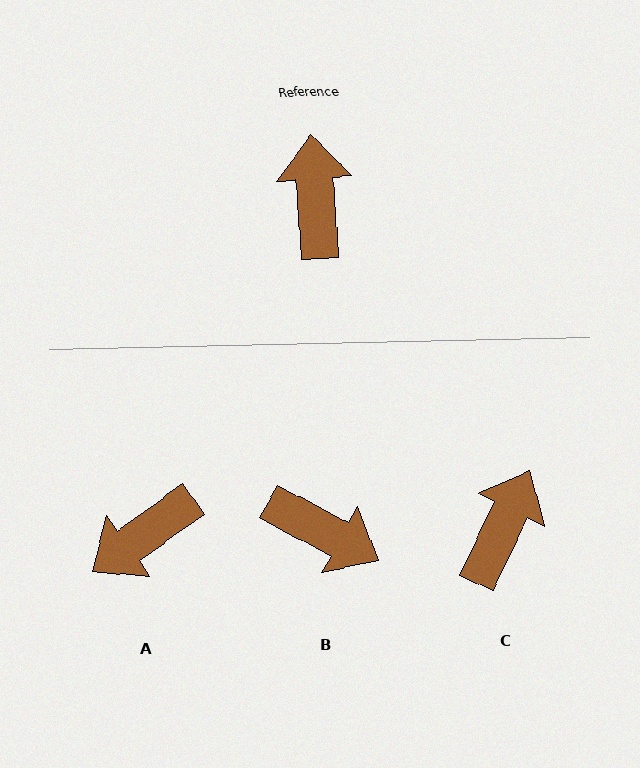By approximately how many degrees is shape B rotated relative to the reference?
Approximately 122 degrees clockwise.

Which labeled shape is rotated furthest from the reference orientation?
B, about 122 degrees away.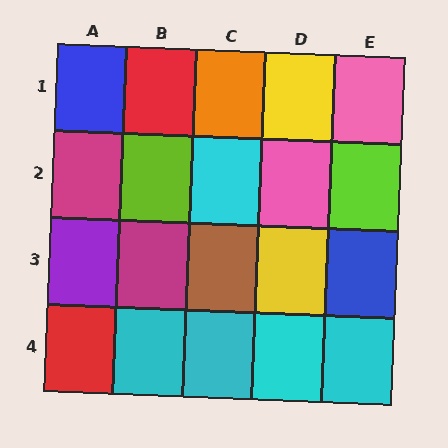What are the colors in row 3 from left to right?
Purple, magenta, brown, yellow, blue.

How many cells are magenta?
2 cells are magenta.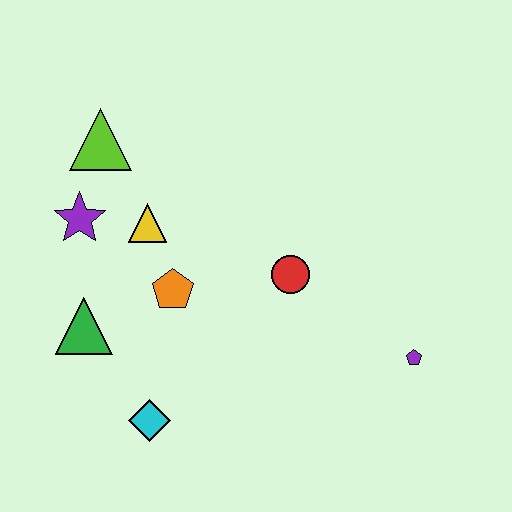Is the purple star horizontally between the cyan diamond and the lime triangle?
No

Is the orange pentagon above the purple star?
No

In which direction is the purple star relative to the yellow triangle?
The purple star is to the left of the yellow triangle.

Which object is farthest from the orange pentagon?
The purple pentagon is farthest from the orange pentagon.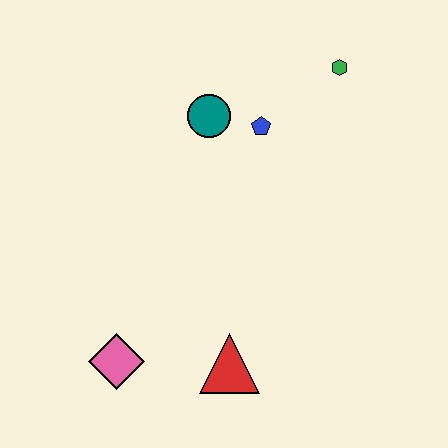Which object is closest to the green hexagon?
The blue pentagon is closest to the green hexagon.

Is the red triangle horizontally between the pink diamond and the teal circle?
No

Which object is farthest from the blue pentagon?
The pink diamond is farthest from the blue pentagon.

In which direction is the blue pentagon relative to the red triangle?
The blue pentagon is above the red triangle.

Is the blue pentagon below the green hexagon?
Yes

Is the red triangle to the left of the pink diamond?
No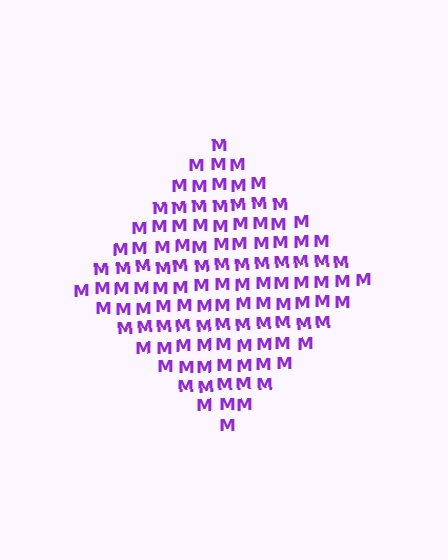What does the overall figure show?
The overall figure shows a diamond.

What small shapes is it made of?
It is made of small letter M's.